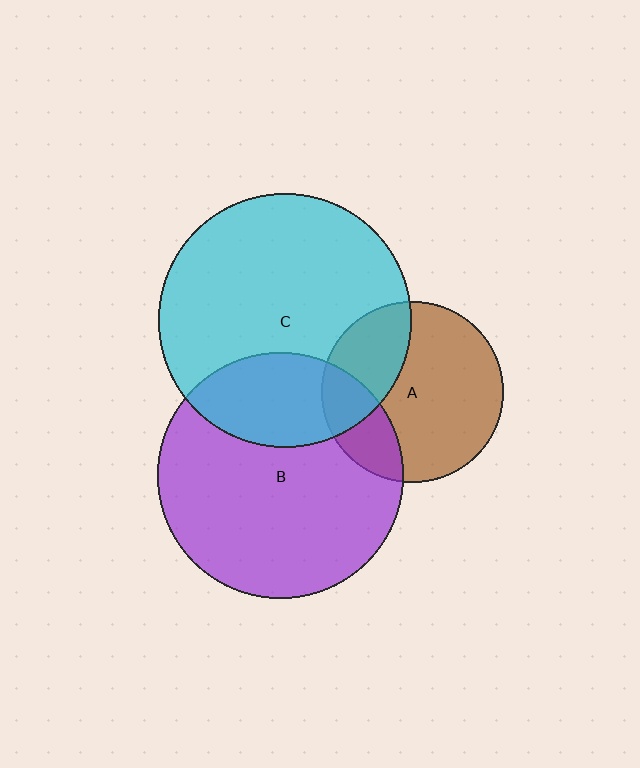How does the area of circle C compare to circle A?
Approximately 2.0 times.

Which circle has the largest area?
Circle C (cyan).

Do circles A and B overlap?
Yes.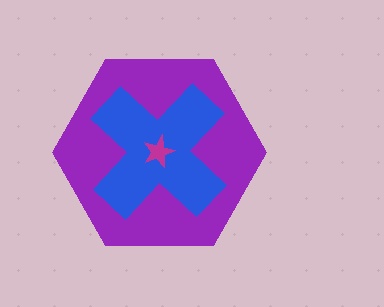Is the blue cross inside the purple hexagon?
Yes.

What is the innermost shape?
The magenta star.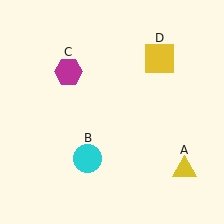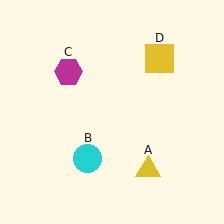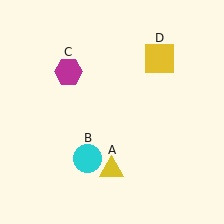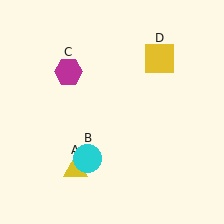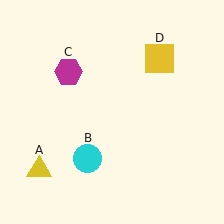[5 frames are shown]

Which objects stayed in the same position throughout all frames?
Cyan circle (object B) and magenta hexagon (object C) and yellow square (object D) remained stationary.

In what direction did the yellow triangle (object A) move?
The yellow triangle (object A) moved left.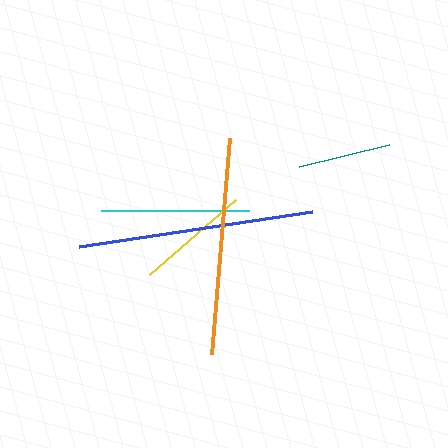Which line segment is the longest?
The blue line is the longest at approximately 235 pixels.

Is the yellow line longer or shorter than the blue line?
The blue line is longer than the yellow line.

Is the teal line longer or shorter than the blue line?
The blue line is longer than the teal line.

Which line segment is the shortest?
The teal line is the shortest at approximately 93 pixels.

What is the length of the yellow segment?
The yellow segment is approximately 114 pixels long.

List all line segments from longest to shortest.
From longest to shortest: blue, orange, cyan, yellow, teal.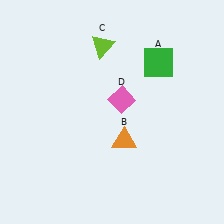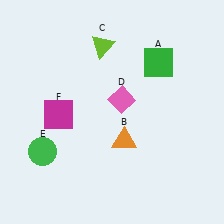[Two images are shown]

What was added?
A green circle (E), a magenta square (F) were added in Image 2.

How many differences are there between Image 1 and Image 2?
There are 2 differences between the two images.